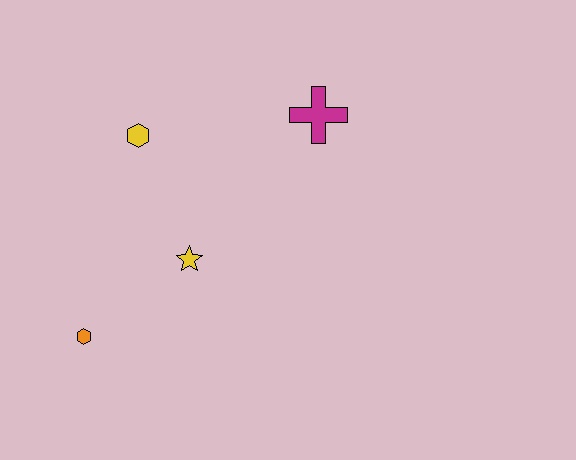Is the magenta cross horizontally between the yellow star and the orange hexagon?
No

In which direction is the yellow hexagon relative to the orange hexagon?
The yellow hexagon is above the orange hexagon.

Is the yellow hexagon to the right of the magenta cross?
No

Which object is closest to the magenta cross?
The yellow hexagon is closest to the magenta cross.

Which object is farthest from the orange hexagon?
The magenta cross is farthest from the orange hexagon.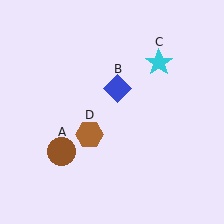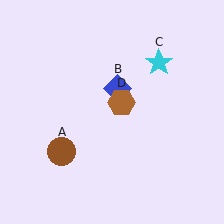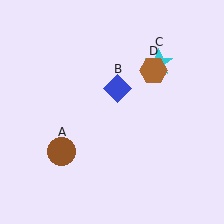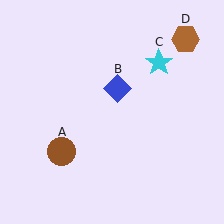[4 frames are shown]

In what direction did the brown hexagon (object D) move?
The brown hexagon (object D) moved up and to the right.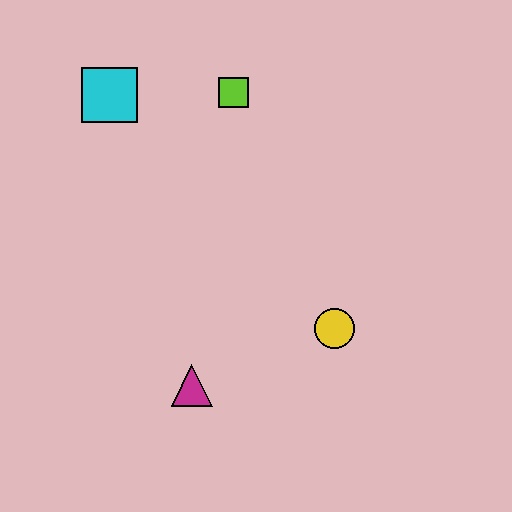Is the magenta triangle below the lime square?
Yes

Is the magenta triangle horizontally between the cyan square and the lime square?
Yes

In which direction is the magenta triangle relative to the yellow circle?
The magenta triangle is to the left of the yellow circle.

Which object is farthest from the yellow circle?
The cyan square is farthest from the yellow circle.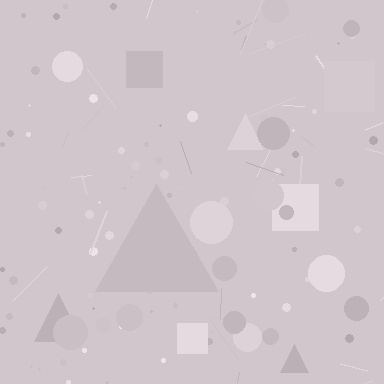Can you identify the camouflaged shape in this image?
The camouflaged shape is a triangle.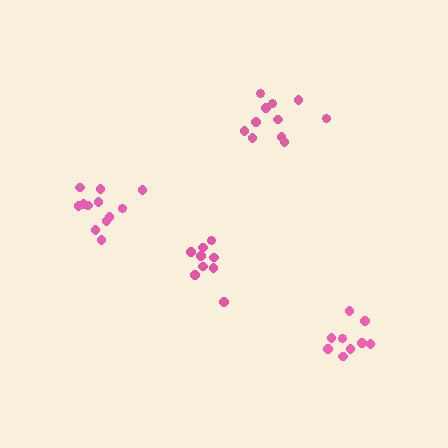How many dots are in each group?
Group 1: 12 dots, Group 2: 9 dots, Group 3: 11 dots, Group 4: 9 dots (41 total).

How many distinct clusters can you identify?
There are 4 distinct clusters.